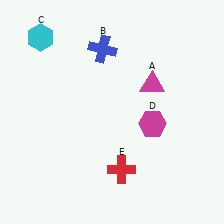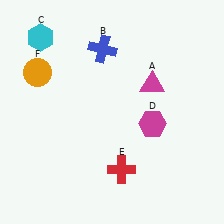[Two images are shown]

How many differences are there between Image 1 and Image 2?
There is 1 difference between the two images.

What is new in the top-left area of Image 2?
An orange circle (F) was added in the top-left area of Image 2.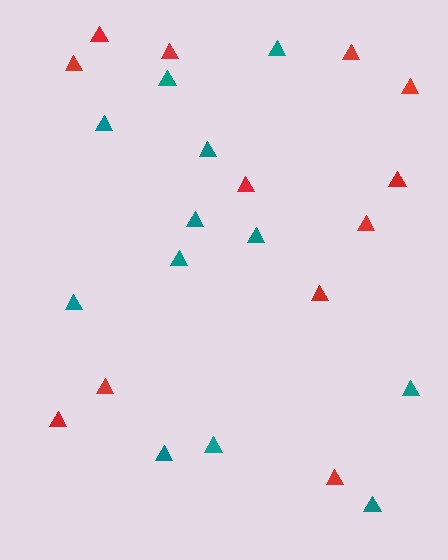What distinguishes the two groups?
There are 2 groups: one group of teal triangles (12) and one group of red triangles (12).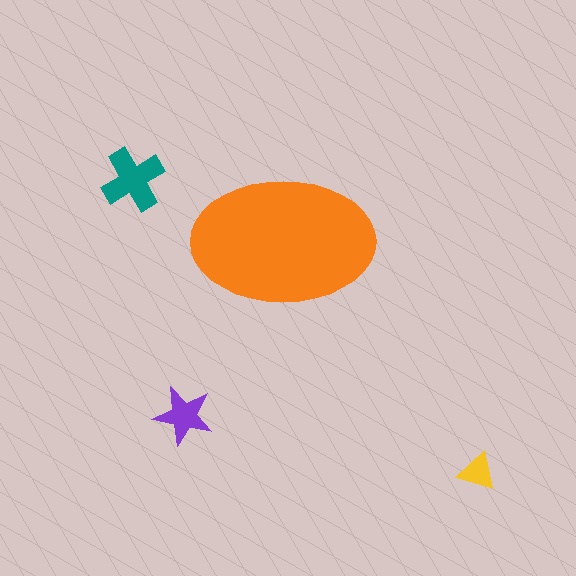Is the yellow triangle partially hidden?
No, the yellow triangle is fully visible.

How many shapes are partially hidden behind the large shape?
0 shapes are partially hidden.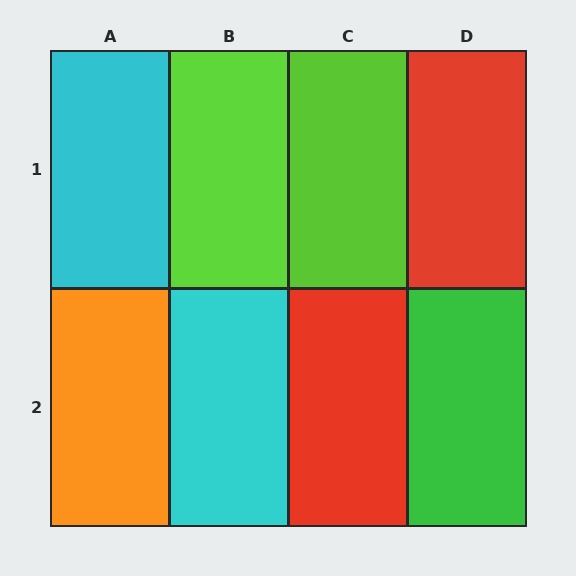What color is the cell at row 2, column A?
Orange.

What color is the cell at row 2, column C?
Red.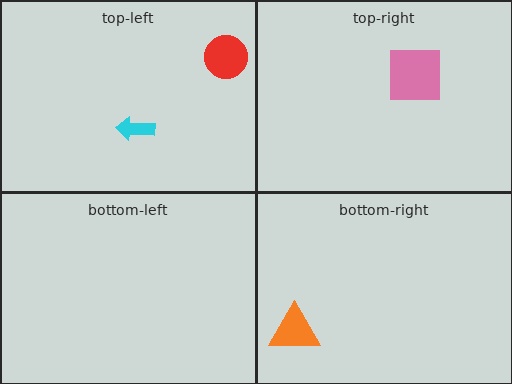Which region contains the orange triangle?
The bottom-right region.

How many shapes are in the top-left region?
2.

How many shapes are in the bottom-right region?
1.